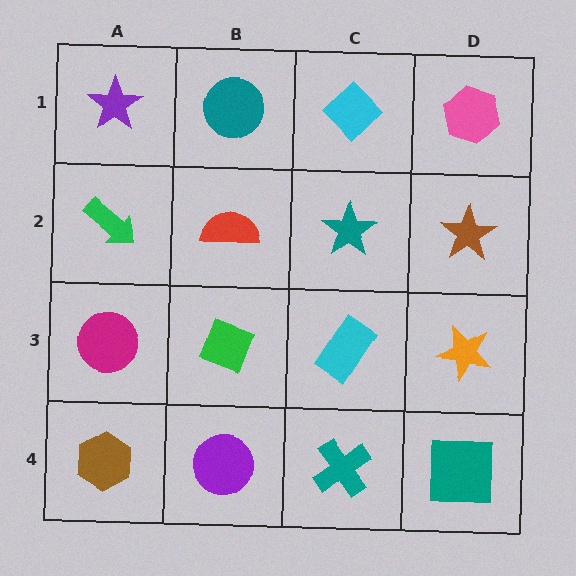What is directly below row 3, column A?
A brown hexagon.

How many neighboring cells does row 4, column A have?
2.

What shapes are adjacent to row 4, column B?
A green diamond (row 3, column B), a brown hexagon (row 4, column A), a teal cross (row 4, column C).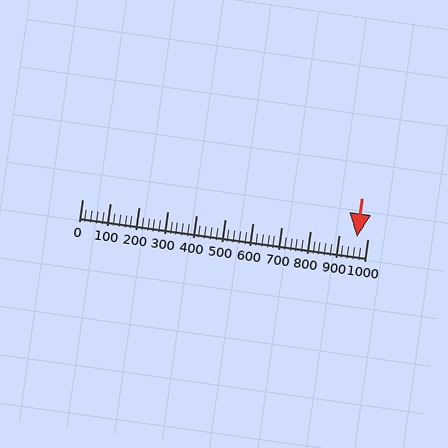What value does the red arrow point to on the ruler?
The red arrow points to approximately 963.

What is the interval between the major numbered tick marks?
The major tick marks are spaced 100 units apart.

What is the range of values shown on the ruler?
The ruler shows values from 0 to 1000.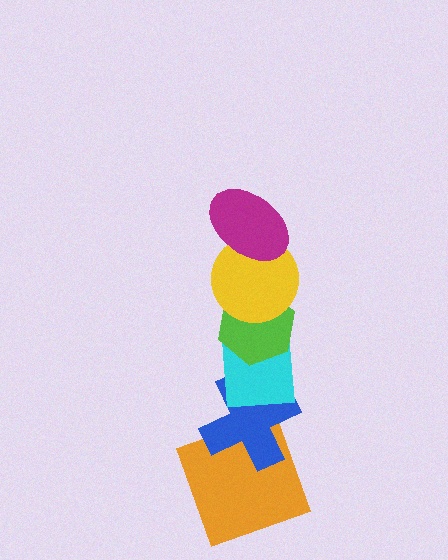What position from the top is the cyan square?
The cyan square is 4th from the top.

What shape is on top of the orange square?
The blue cross is on top of the orange square.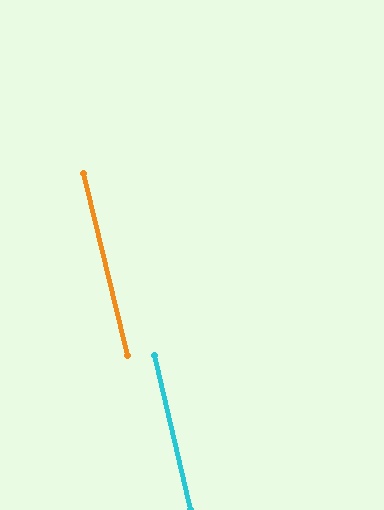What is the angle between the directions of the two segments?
Approximately 1 degree.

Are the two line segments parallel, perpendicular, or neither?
Parallel — their directions differ by only 0.5°.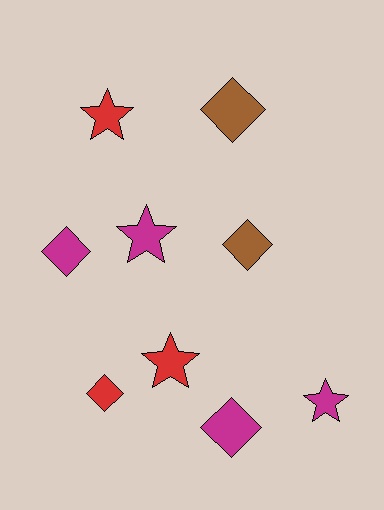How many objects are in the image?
There are 9 objects.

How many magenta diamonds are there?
There are 2 magenta diamonds.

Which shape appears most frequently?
Diamond, with 5 objects.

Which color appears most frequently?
Magenta, with 4 objects.